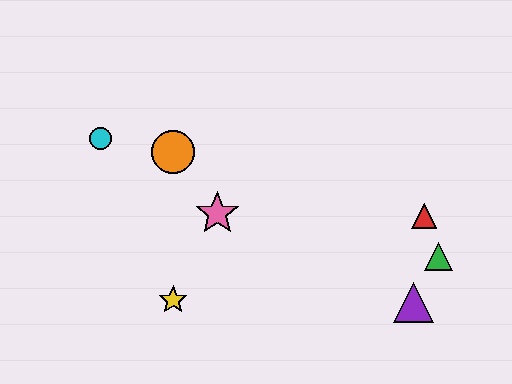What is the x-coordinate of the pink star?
The pink star is at x≈217.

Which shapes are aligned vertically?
The blue circle, the yellow star, the orange circle are aligned vertically.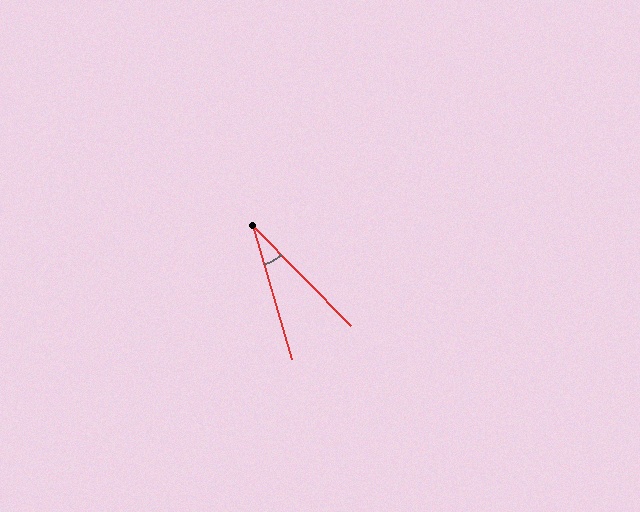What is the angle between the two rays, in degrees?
Approximately 28 degrees.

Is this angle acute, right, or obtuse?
It is acute.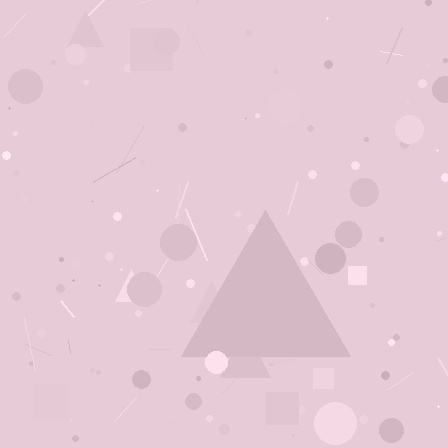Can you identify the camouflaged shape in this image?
The camouflaged shape is a triangle.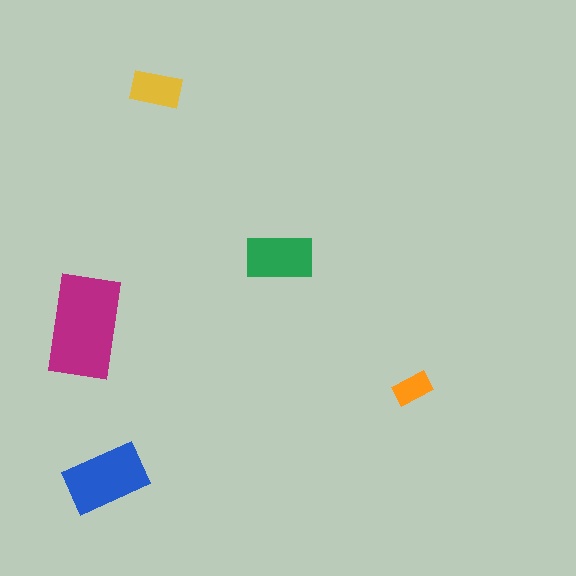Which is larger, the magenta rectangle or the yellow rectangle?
The magenta one.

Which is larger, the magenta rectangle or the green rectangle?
The magenta one.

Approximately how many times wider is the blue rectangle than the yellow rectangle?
About 1.5 times wider.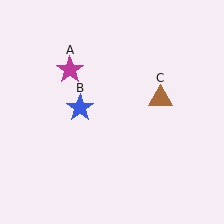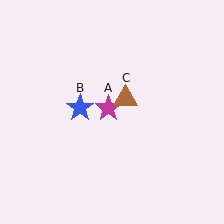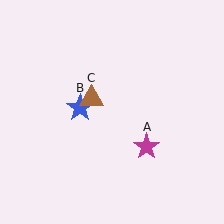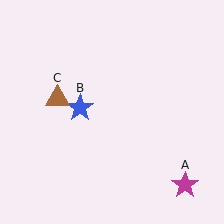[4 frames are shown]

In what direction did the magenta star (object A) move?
The magenta star (object A) moved down and to the right.